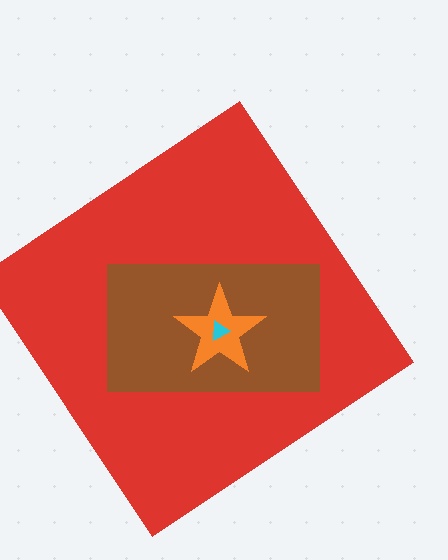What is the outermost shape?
The red diamond.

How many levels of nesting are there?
4.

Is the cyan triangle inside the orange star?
Yes.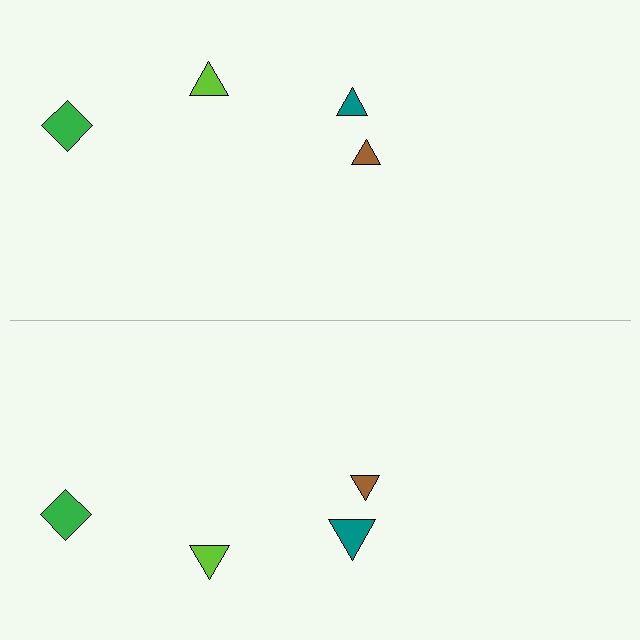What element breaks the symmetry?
The teal triangle on the bottom side has a different size than its mirror counterpart.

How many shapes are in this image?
There are 8 shapes in this image.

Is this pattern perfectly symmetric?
No, the pattern is not perfectly symmetric. The teal triangle on the bottom side has a different size than its mirror counterpart.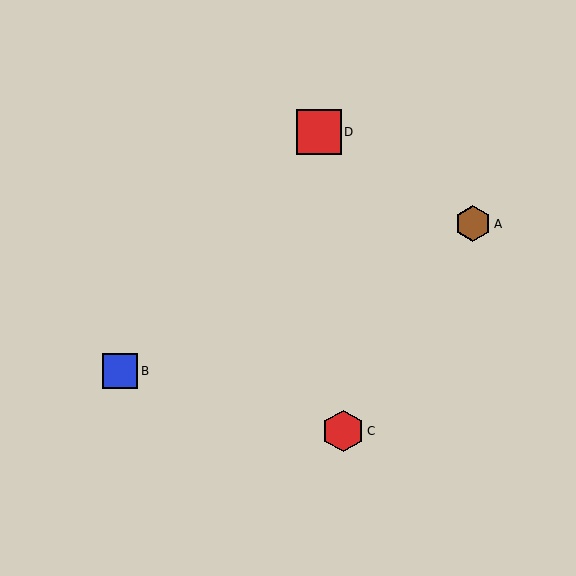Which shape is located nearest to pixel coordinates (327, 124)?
The red square (labeled D) at (319, 132) is nearest to that location.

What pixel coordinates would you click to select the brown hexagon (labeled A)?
Click at (473, 224) to select the brown hexagon A.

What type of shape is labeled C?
Shape C is a red hexagon.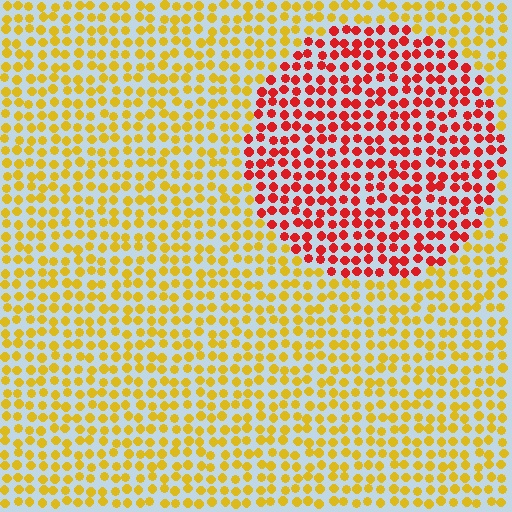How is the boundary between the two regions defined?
The boundary is defined purely by a slight shift in hue (about 52 degrees). Spacing, size, and orientation are identical on both sides.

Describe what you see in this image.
The image is filled with small yellow elements in a uniform arrangement. A circle-shaped region is visible where the elements are tinted to a slightly different hue, forming a subtle color boundary.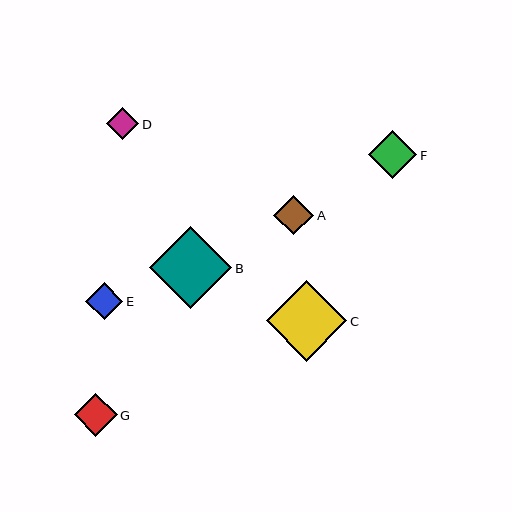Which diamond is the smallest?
Diamond D is the smallest with a size of approximately 32 pixels.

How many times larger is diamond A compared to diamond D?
Diamond A is approximately 1.2 times the size of diamond D.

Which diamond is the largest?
Diamond B is the largest with a size of approximately 82 pixels.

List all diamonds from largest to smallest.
From largest to smallest: B, C, F, G, A, E, D.